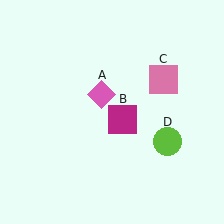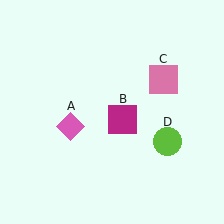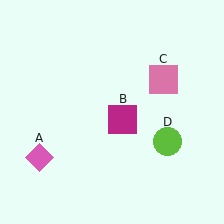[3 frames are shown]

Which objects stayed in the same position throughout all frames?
Magenta square (object B) and pink square (object C) and lime circle (object D) remained stationary.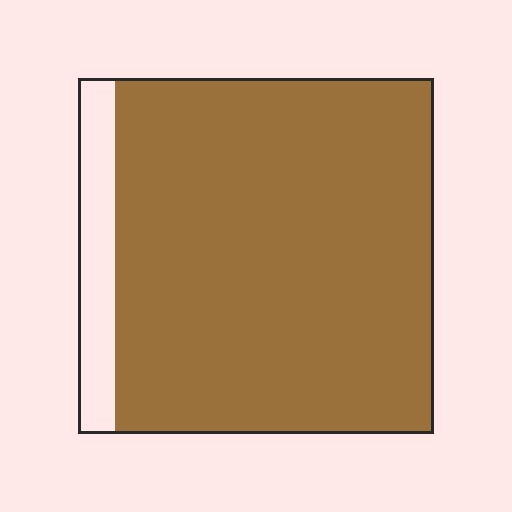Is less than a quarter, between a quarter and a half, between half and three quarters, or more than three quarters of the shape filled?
More than three quarters.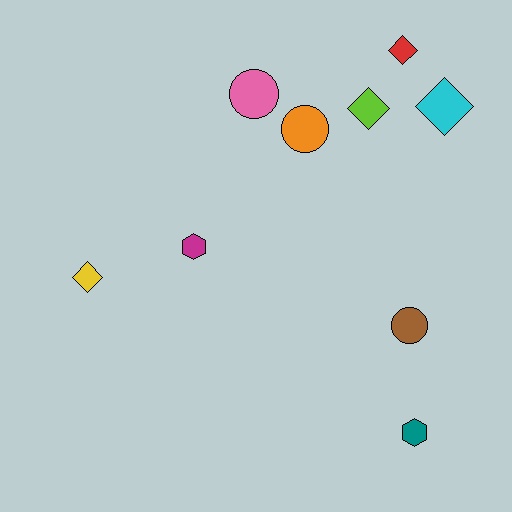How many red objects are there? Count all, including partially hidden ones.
There is 1 red object.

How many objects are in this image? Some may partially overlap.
There are 9 objects.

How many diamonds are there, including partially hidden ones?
There are 4 diamonds.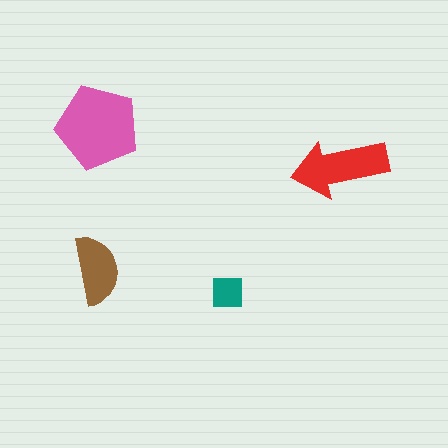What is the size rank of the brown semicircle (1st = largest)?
3rd.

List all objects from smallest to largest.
The teal square, the brown semicircle, the red arrow, the pink pentagon.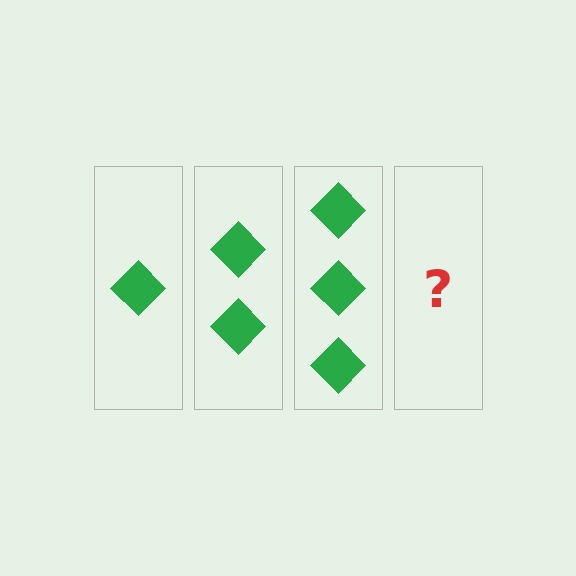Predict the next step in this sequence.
The next step is 4 diamonds.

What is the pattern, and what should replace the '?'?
The pattern is that each step adds one more diamond. The '?' should be 4 diamonds.